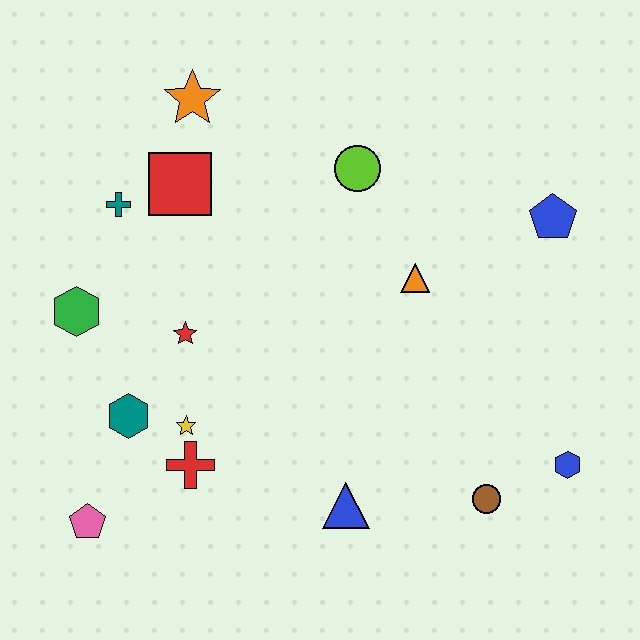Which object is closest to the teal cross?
The red square is closest to the teal cross.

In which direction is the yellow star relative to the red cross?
The yellow star is above the red cross.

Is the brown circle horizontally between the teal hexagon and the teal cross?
No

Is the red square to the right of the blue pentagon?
No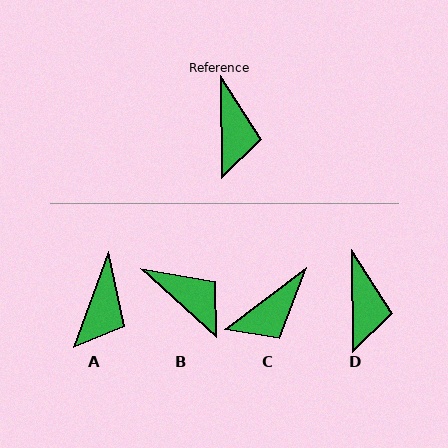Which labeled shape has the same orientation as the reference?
D.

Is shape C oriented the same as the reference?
No, it is off by about 54 degrees.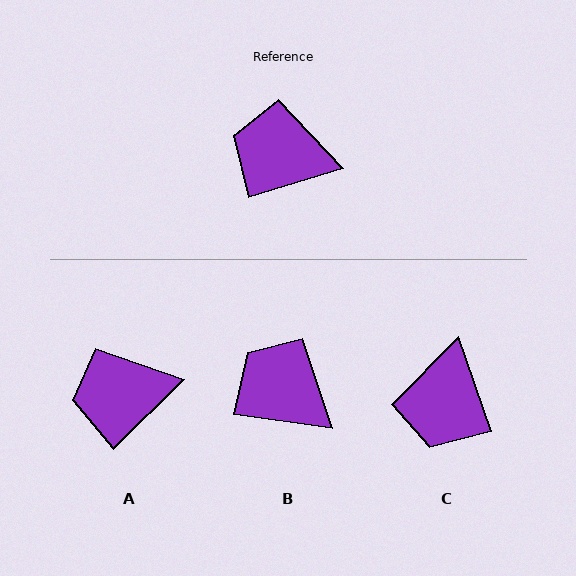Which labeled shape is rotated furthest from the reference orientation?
C, about 92 degrees away.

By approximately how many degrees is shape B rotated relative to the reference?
Approximately 26 degrees clockwise.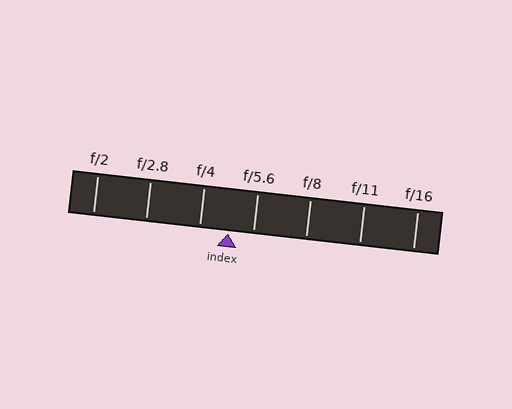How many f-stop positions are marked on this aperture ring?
There are 7 f-stop positions marked.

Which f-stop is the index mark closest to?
The index mark is closest to f/5.6.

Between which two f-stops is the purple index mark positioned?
The index mark is between f/4 and f/5.6.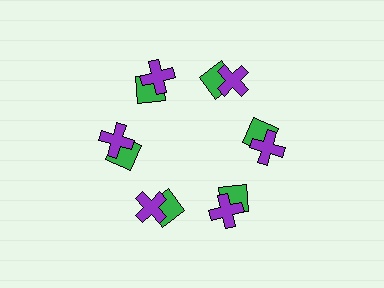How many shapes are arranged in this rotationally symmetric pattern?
There are 12 shapes, arranged in 6 groups of 2.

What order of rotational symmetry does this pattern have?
This pattern has 6-fold rotational symmetry.